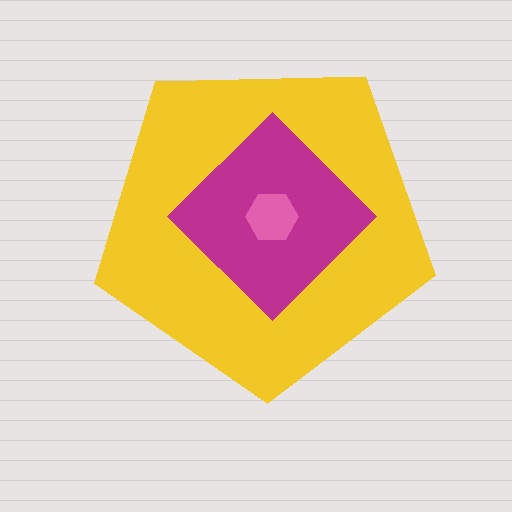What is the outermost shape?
The yellow pentagon.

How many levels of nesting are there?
3.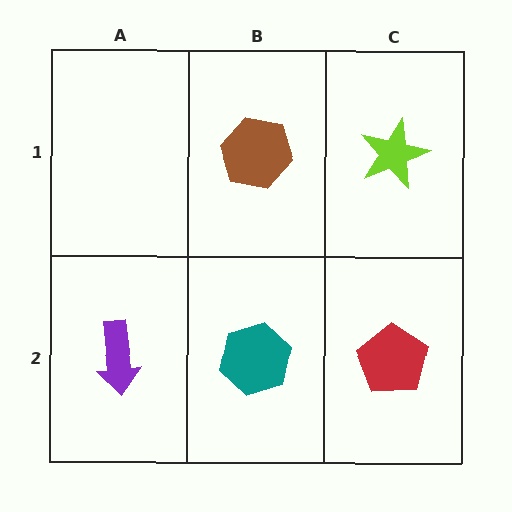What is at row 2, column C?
A red pentagon.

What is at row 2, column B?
A teal hexagon.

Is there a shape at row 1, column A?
No, that cell is empty.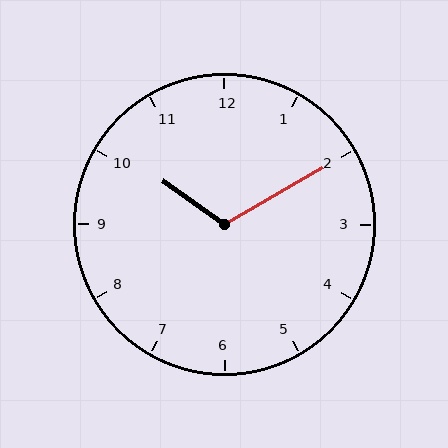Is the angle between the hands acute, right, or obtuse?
It is obtuse.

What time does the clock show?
10:10.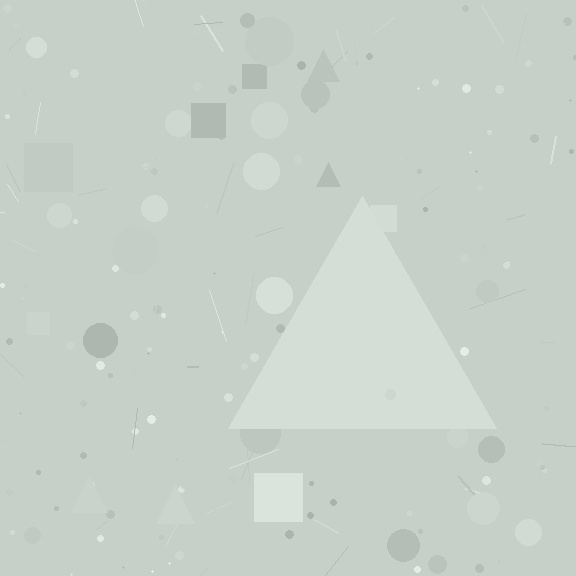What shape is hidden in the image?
A triangle is hidden in the image.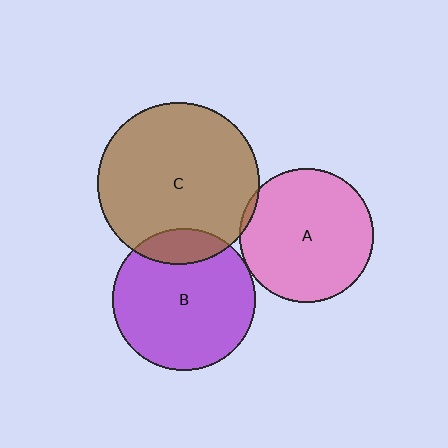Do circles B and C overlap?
Yes.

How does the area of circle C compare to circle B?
Approximately 1.3 times.